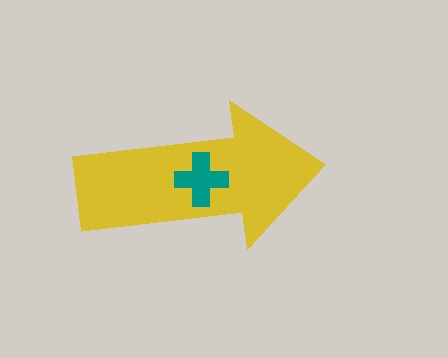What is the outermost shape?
The yellow arrow.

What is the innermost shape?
The teal cross.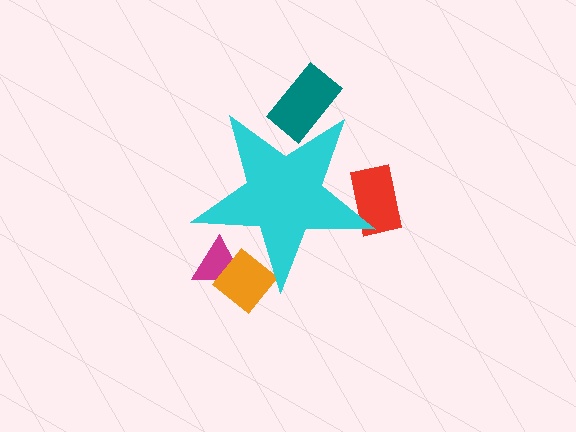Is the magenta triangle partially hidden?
Yes, the magenta triangle is partially hidden behind the cyan star.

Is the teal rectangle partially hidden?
Yes, the teal rectangle is partially hidden behind the cyan star.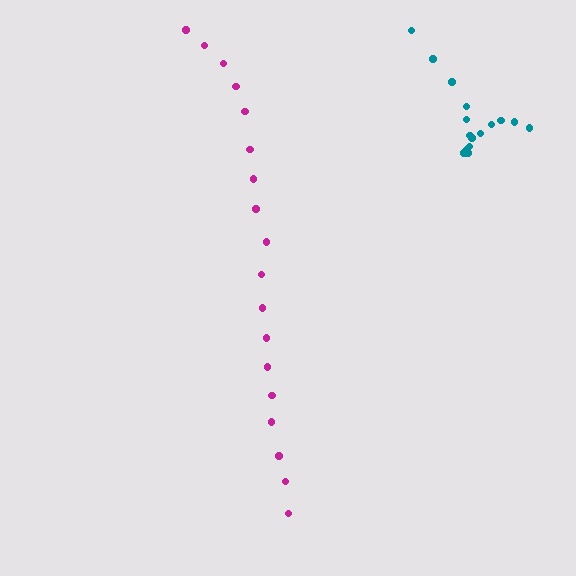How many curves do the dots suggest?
There are 2 distinct paths.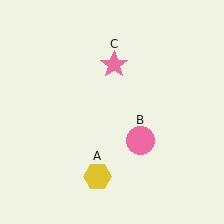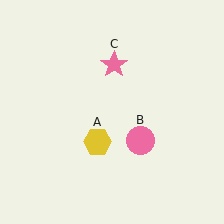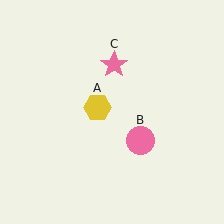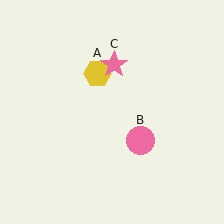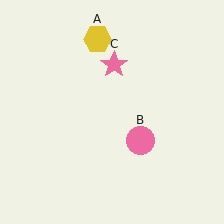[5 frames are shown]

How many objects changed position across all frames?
1 object changed position: yellow hexagon (object A).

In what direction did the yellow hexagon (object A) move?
The yellow hexagon (object A) moved up.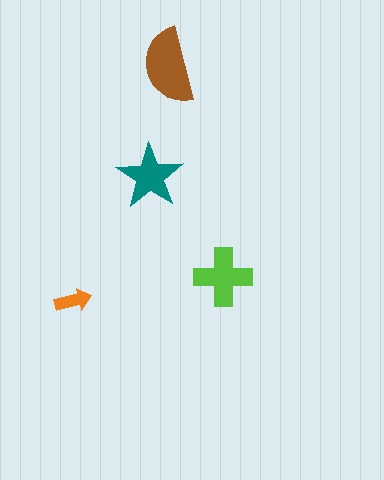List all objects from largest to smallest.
The brown semicircle, the lime cross, the teal star, the orange arrow.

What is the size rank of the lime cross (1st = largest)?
2nd.